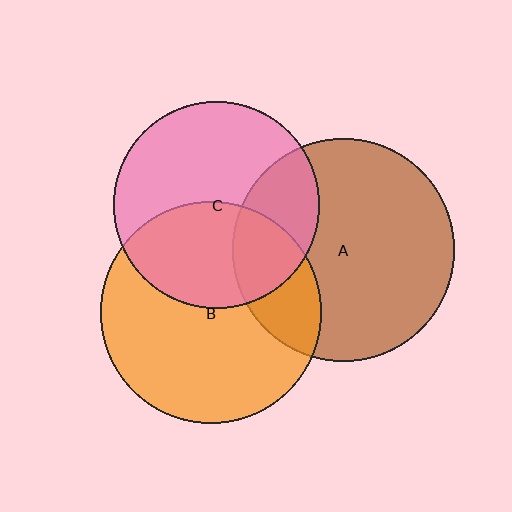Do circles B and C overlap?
Yes.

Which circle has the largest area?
Circle A (brown).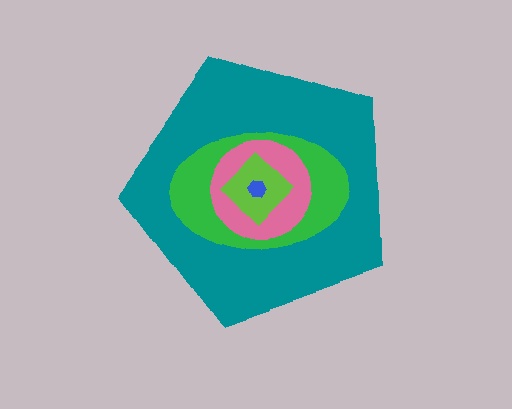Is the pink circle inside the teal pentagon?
Yes.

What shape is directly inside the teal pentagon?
The green ellipse.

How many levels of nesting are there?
5.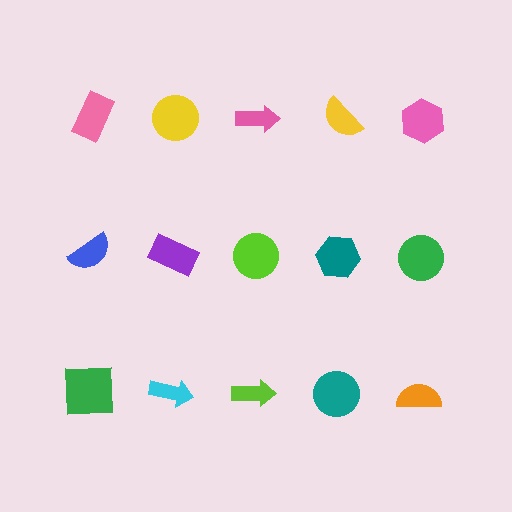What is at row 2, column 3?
A lime circle.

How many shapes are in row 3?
5 shapes.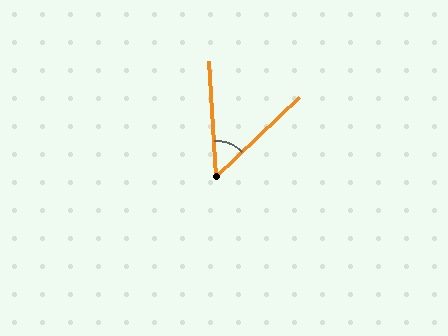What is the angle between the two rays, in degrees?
Approximately 50 degrees.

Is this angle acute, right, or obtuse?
It is acute.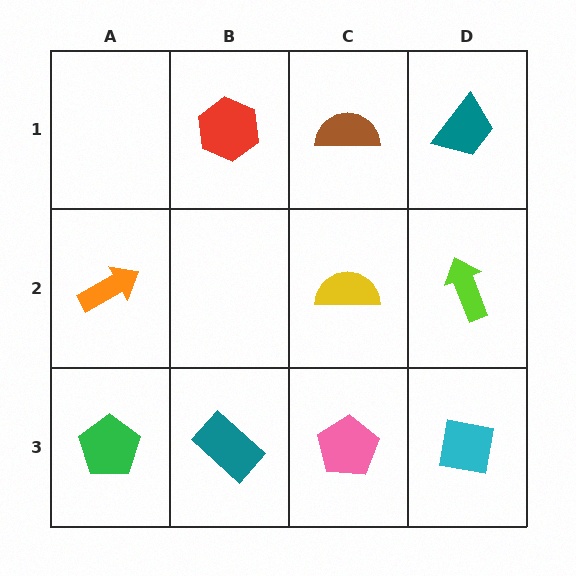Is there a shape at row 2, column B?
No, that cell is empty.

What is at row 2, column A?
An orange arrow.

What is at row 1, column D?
A teal trapezoid.